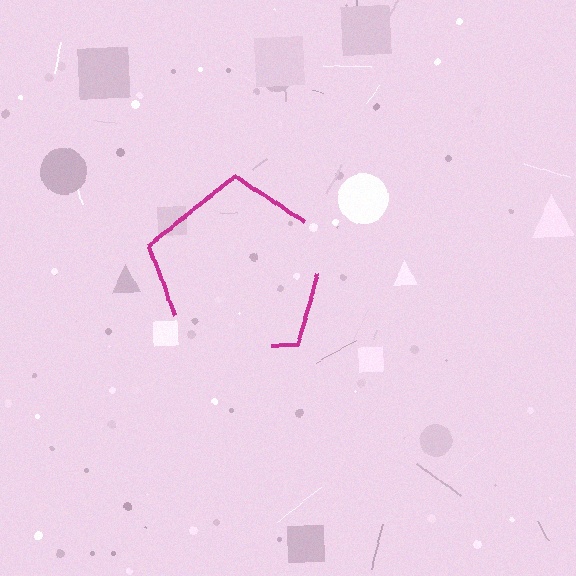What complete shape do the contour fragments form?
The contour fragments form a pentagon.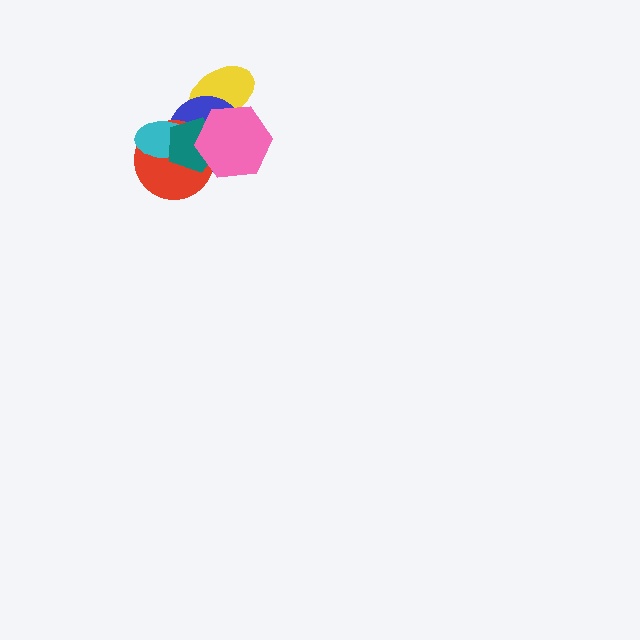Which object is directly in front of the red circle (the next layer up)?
The cyan ellipse is directly in front of the red circle.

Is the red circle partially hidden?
Yes, it is partially covered by another shape.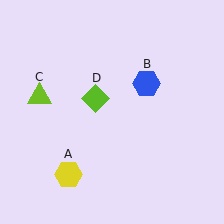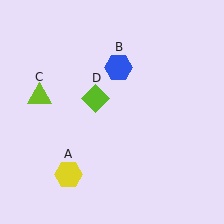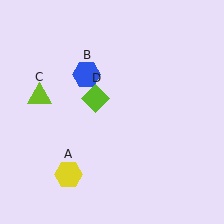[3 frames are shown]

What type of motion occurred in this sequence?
The blue hexagon (object B) rotated counterclockwise around the center of the scene.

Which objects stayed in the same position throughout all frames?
Yellow hexagon (object A) and lime triangle (object C) and lime diamond (object D) remained stationary.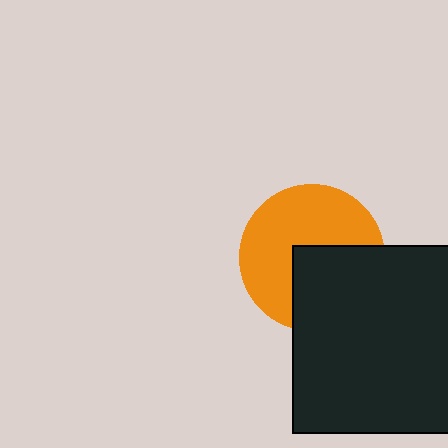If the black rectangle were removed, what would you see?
You would see the complete orange circle.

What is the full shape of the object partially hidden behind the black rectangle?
The partially hidden object is an orange circle.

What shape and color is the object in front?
The object in front is a black rectangle.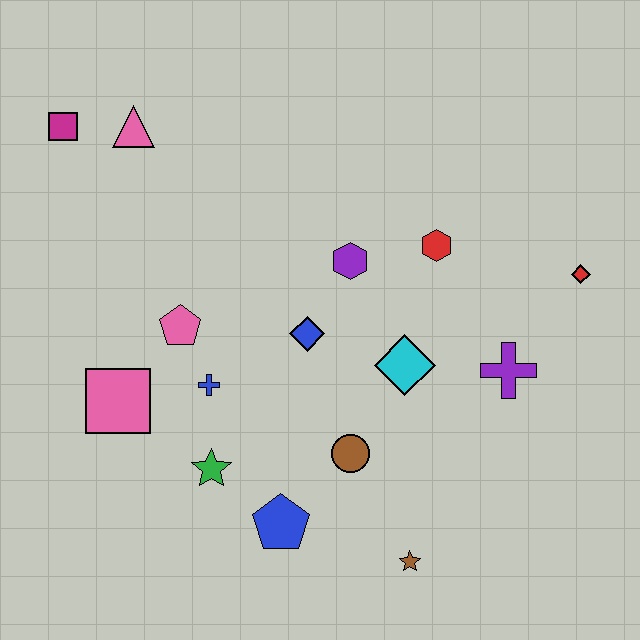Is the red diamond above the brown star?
Yes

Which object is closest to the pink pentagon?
The blue cross is closest to the pink pentagon.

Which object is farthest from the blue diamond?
The magenta square is farthest from the blue diamond.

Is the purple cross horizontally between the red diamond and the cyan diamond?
Yes